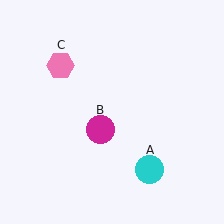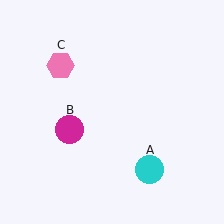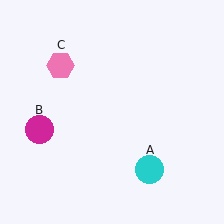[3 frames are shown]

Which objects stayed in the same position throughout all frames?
Cyan circle (object A) and pink hexagon (object C) remained stationary.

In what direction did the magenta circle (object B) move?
The magenta circle (object B) moved left.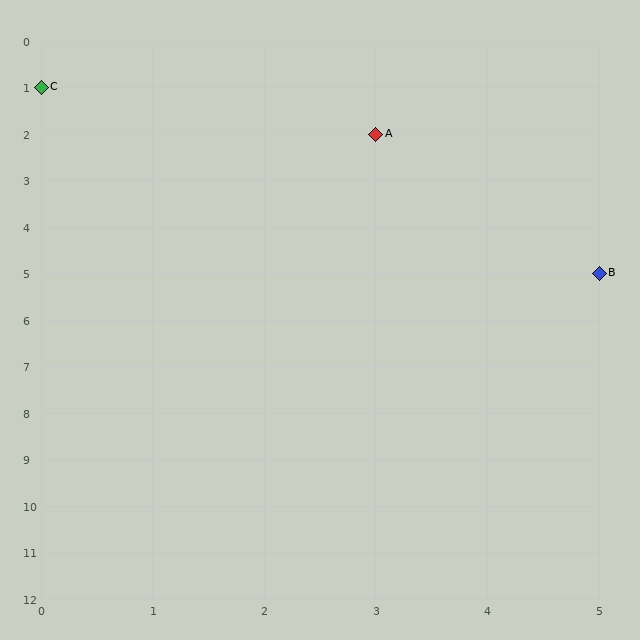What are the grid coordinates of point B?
Point B is at grid coordinates (5, 5).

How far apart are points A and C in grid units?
Points A and C are 3 columns and 1 row apart (about 3.2 grid units diagonally).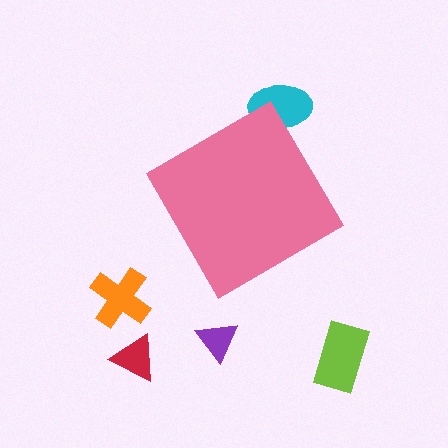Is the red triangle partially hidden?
No, the red triangle is fully visible.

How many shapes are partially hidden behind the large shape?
1 shape is partially hidden.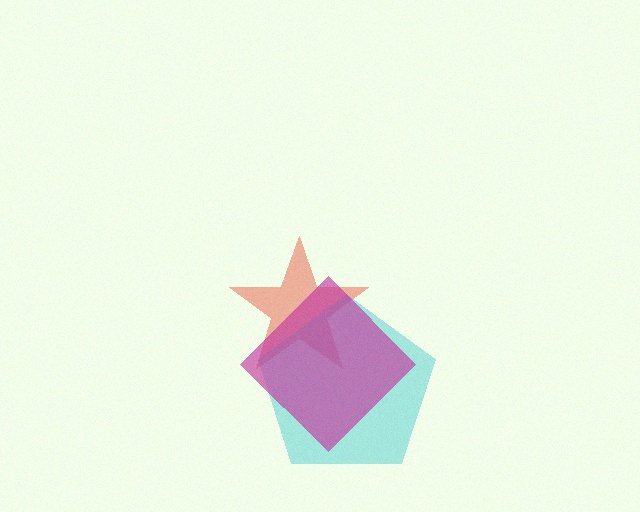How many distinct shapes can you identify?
There are 3 distinct shapes: a red star, a cyan pentagon, a magenta diamond.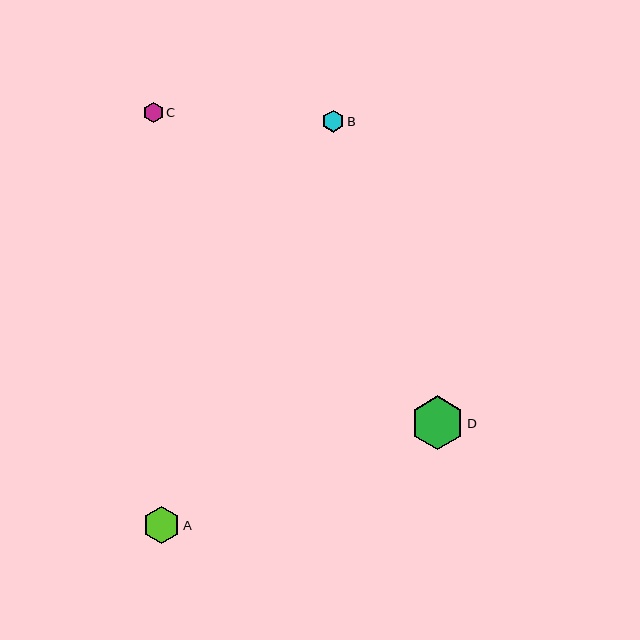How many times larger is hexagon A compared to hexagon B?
Hexagon A is approximately 1.7 times the size of hexagon B.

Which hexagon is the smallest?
Hexagon C is the smallest with a size of approximately 20 pixels.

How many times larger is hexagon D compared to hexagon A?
Hexagon D is approximately 1.4 times the size of hexagon A.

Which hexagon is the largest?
Hexagon D is the largest with a size of approximately 53 pixels.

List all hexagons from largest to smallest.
From largest to smallest: D, A, B, C.